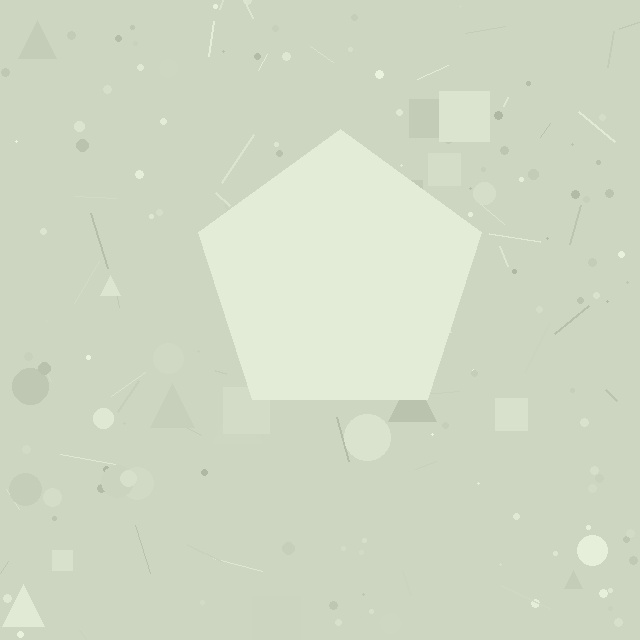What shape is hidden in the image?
A pentagon is hidden in the image.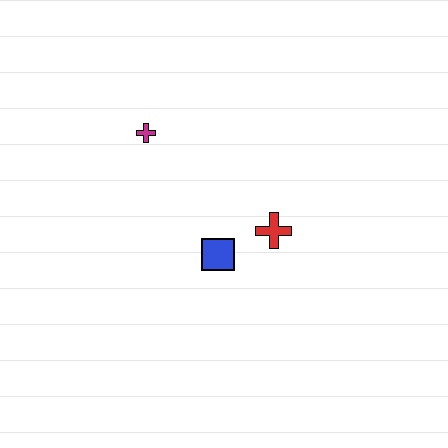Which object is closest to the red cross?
The blue square is closest to the red cross.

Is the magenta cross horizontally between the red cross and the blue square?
No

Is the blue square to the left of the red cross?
Yes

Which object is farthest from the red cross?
The magenta cross is farthest from the red cross.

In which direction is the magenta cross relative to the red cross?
The magenta cross is to the left of the red cross.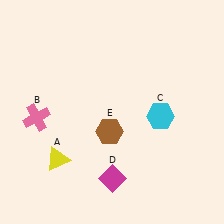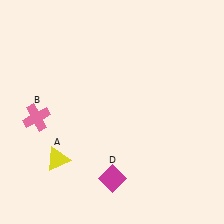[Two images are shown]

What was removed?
The cyan hexagon (C), the brown hexagon (E) were removed in Image 2.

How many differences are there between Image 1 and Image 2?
There are 2 differences between the two images.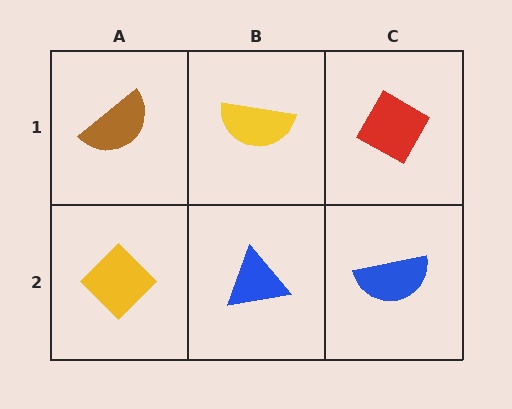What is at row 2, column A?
A yellow diamond.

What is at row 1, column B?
A yellow semicircle.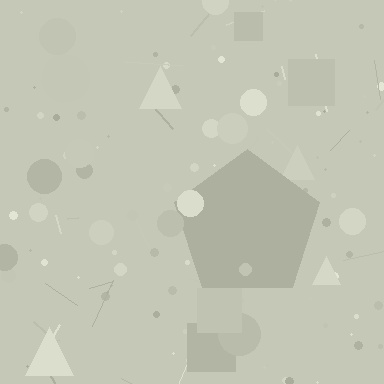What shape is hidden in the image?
A pentagon is hidden in the image.